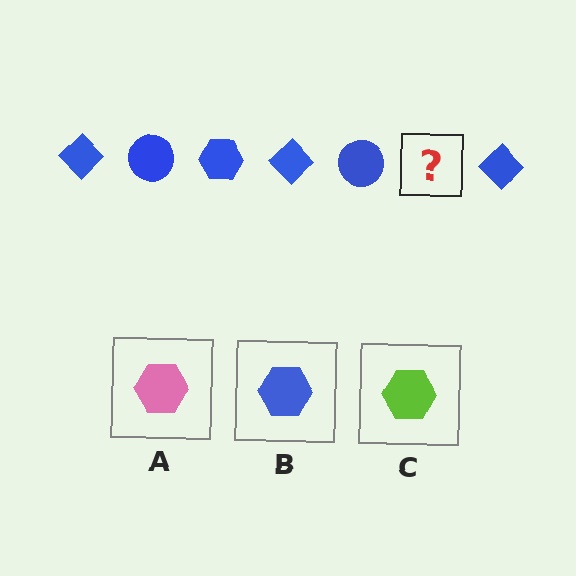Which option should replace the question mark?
Option B.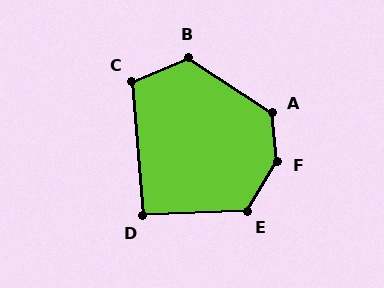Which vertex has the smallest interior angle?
D, at approximately 92 degrees.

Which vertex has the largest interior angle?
F, at approximately 144 degrees.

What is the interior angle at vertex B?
Approximately 124 degrees (obtuse).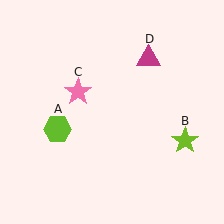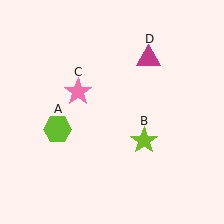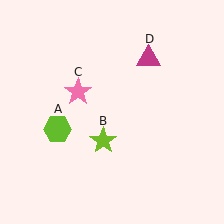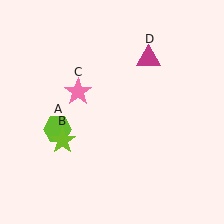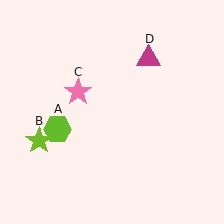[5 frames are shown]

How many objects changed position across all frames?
1 object changed position: lime star (object B).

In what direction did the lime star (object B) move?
The lime star (object B) moved left.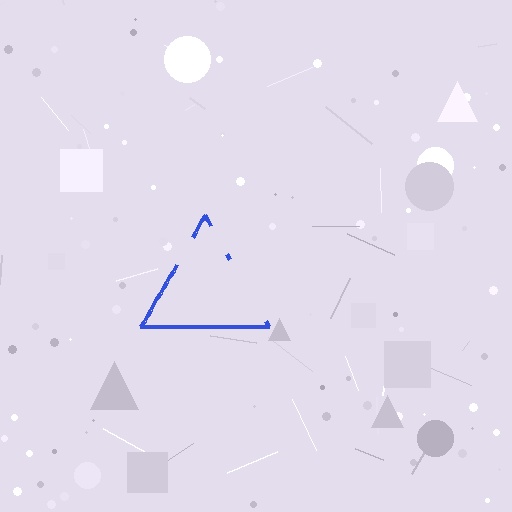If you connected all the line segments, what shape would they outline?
They would outline a triangle.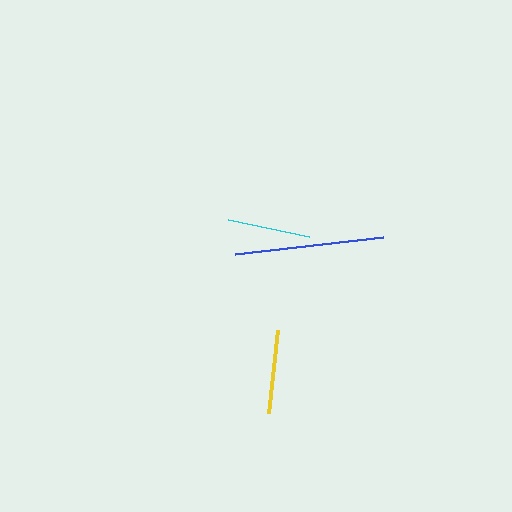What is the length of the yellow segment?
The yellow segment is approximately 83 pixels long.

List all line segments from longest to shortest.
From longest to shortest: blue, yellow, cyan.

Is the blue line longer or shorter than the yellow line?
The blue line is longer than the yellow line.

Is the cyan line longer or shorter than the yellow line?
The yellow line is longer than the cyan line.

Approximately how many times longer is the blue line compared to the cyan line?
The blue line is approximately 1.8 times the length of the cyan line.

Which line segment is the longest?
The blue line is the longest at approximately 149 pixels.